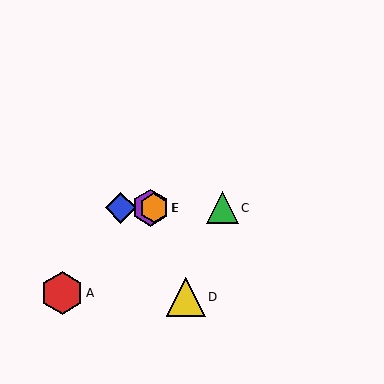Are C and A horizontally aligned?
No, C is at y≈208 and A is at y≈293.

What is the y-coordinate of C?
Object C is at y≈208.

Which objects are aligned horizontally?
Objects B, C, E, F are aligned horizontally.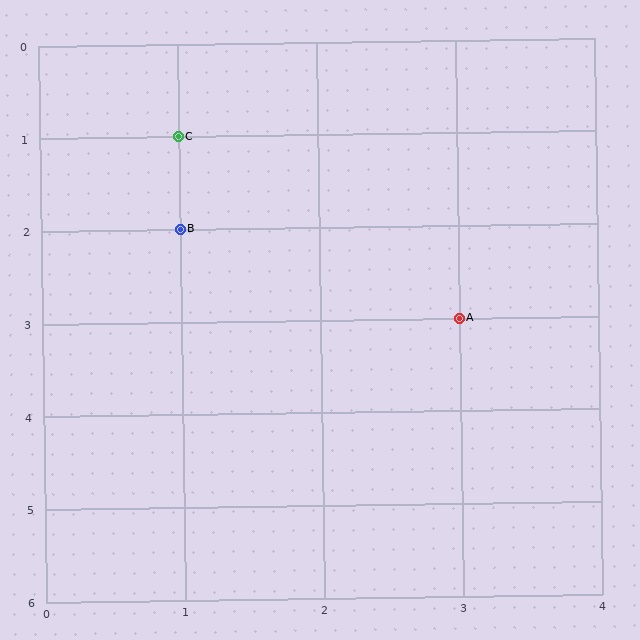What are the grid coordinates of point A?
Point A is at grid coordinates (3, 3).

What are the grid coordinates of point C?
Point C is at grid coordinates (1, 1).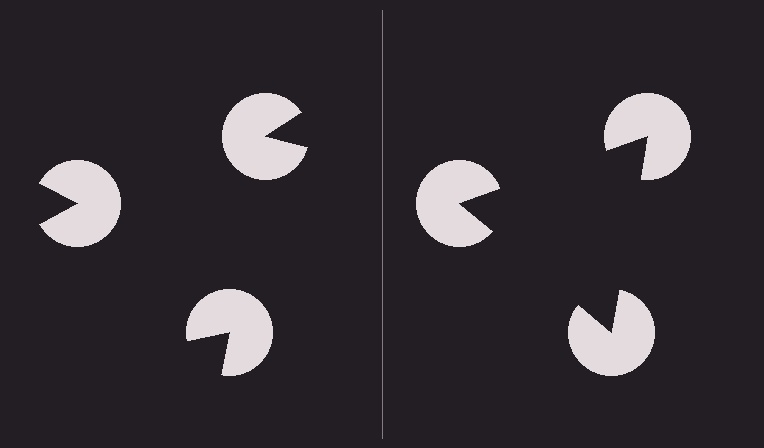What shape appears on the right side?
An illusory triangle.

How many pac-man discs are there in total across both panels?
6 — 3 on each side.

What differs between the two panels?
The pac-man discs are positioned identically on both sides; only the wedge orientations differ. On the right they align to a triangle; on the left they are misaligned.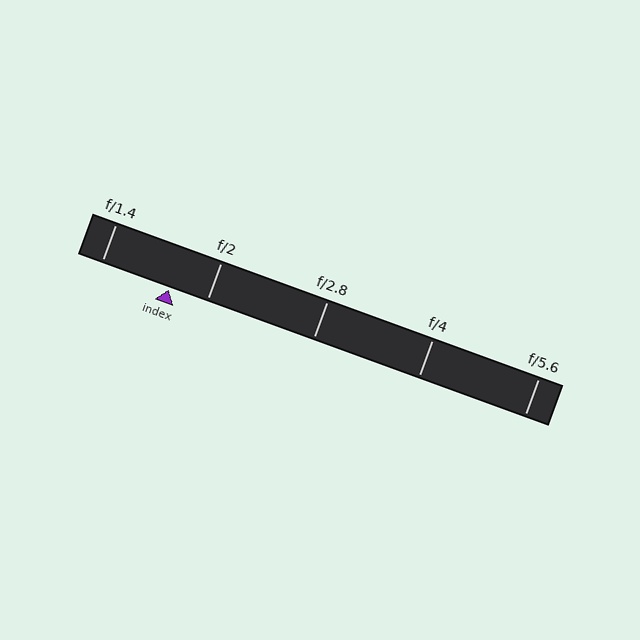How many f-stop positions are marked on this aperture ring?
There are 5 f-stop positions marked.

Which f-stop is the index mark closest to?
The index mark is closest to f/2.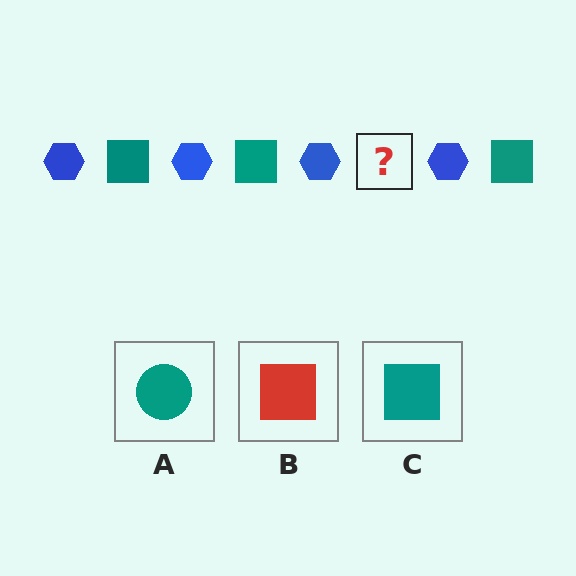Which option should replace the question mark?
Option C.